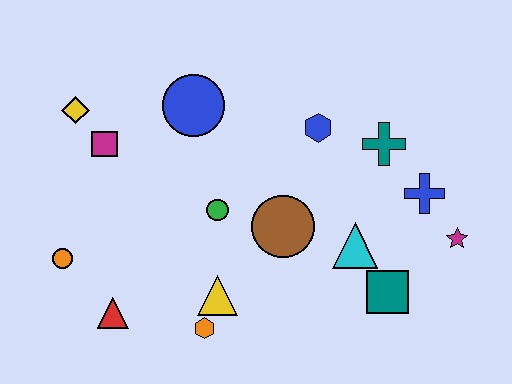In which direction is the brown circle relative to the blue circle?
The brown circle is below the blue circle.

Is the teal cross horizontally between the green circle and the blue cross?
Yes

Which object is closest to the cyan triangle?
The teal square is closest to the cyan triangle.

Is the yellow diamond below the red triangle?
No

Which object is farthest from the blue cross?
The orange circle is farthest from the blue cross.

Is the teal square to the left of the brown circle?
No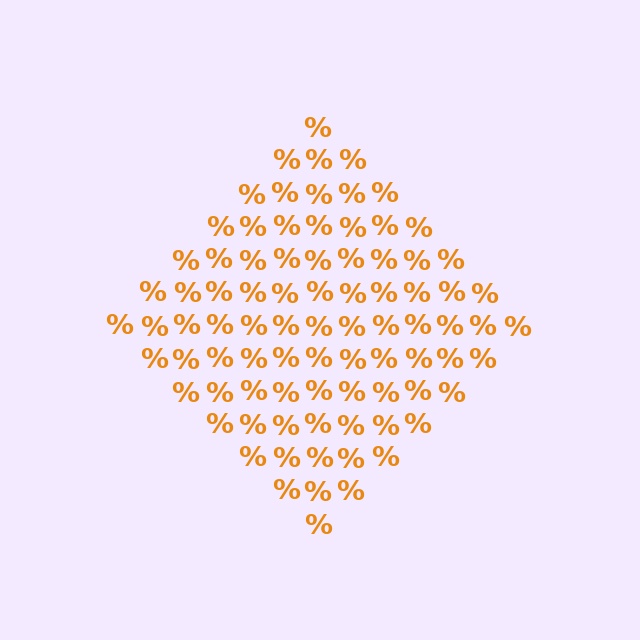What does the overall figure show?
The overall figure shows a diamond.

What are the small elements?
The small elements are percent signs.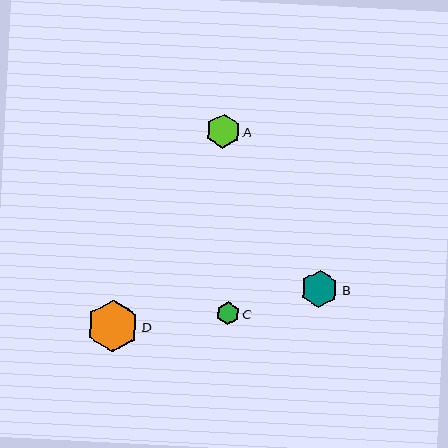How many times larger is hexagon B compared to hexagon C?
Hexagon B is approximately 1.6 times the size of hexagon C.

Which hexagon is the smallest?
Hexagon C is the smallest with a size of approximately 23 pixels.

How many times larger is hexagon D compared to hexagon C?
Hexagon D is approximately 2.3 times the size of hexagon C.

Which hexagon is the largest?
Hexagon D is the largest with a size of approximately 52 pixels.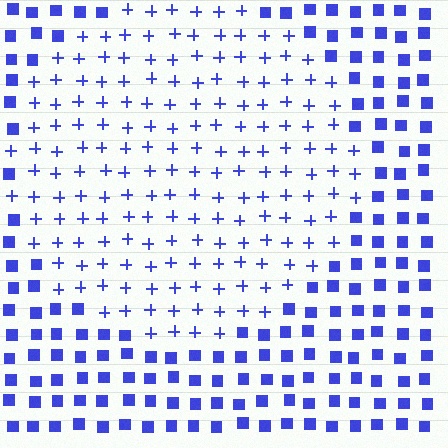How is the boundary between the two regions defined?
The boundary is defined by a change in element shape: plus signs inside vs. squares outside. All elements share the same color and spacing.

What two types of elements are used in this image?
The image uses plus signs inside the circle region and squares outside it.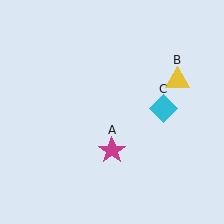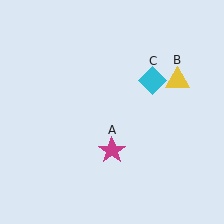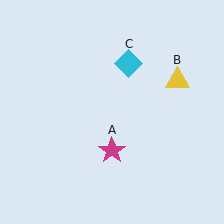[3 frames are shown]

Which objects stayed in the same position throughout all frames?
Magenta star (object A) and yellow triangle (object B) remained stationary.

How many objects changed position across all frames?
1 object changed position: cyan diamond (object C).